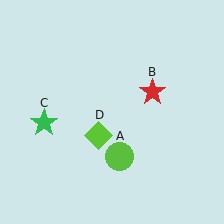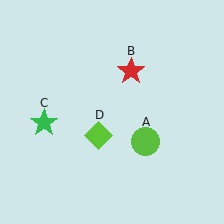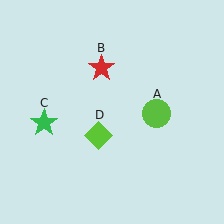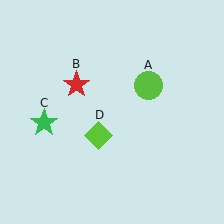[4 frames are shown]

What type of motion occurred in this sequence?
The lime circle (object A), red star (object B) rotated counterclockwise around the center of the scene.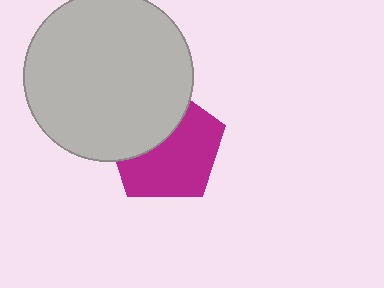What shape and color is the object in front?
The object in front is a light gray circle.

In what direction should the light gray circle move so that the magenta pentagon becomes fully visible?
The light gray circle should move toward the upper-left. That is the shortest direction to clear the overlap and leave the magenta pentagon fully visible.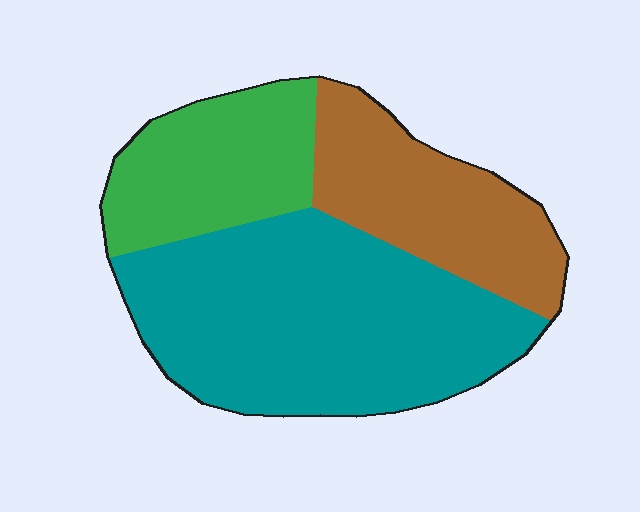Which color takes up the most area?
Teal, at roughly 50%.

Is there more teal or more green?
Teal.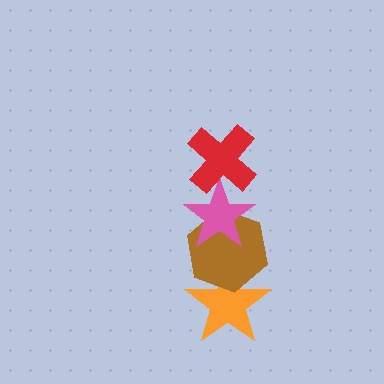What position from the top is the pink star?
The pink star is 2nd from the top.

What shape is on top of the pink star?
The red cross is on top of the pink star.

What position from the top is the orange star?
The orange star is 4th from the top.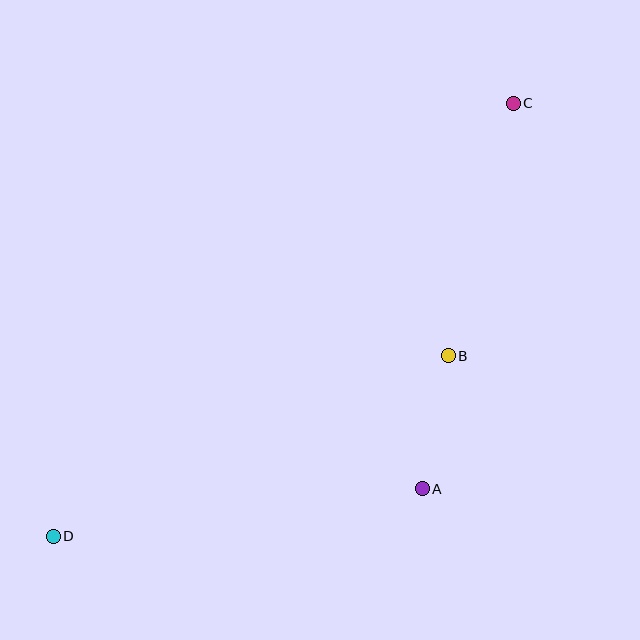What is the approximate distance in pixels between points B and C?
The distance between B and C is approximately 261 pixels.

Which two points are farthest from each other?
Points C and D are farthest from each other.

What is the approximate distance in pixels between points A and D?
The distance between A and D is approximately 372 pixels.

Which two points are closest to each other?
Points A and B are closest to each other.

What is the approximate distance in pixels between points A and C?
The distance between A and C is approximately 396 pixels.